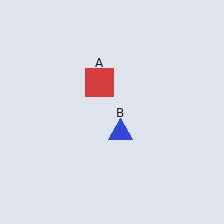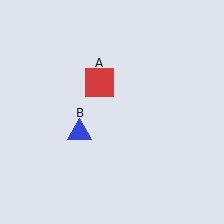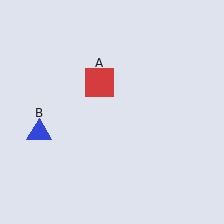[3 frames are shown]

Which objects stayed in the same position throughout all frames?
Red square (object A) remained stationary.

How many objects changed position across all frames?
1 object changed position: blue triangle (object B).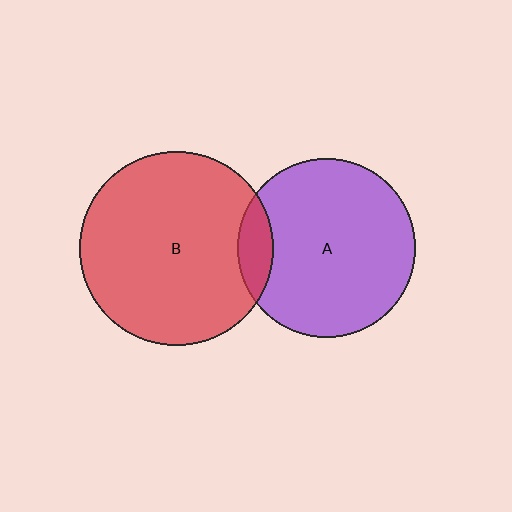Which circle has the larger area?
Circle B (red).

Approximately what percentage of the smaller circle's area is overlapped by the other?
Approximately 10%.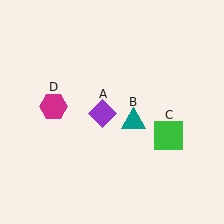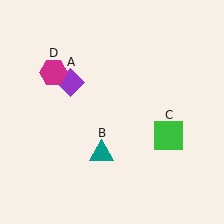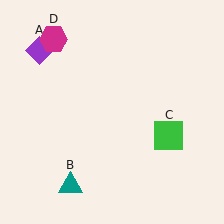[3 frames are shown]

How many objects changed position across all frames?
3 objects changed position: purple diamond (object A), teal triangle (object B), magenta hexagon (object D).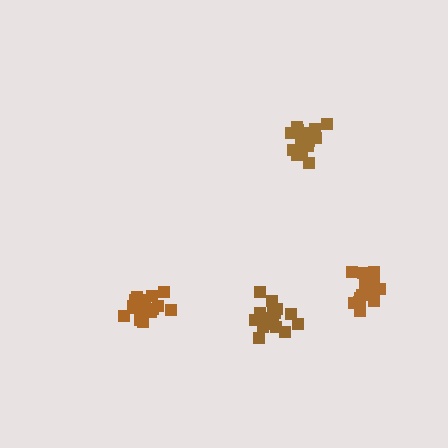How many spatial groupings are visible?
There are 4 spatial groupings.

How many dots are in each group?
Group 1: 17 dots, Group 2: 20 dots, Group 3: 18 dots, Group 4: 20 dots (75 total).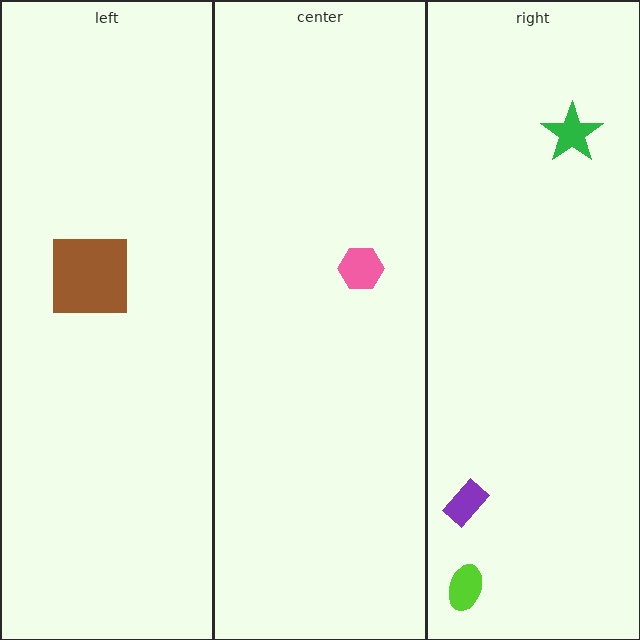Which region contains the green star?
The right region.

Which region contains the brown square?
The left region.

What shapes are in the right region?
The green star, the lime ellipse, the purple rectangle.